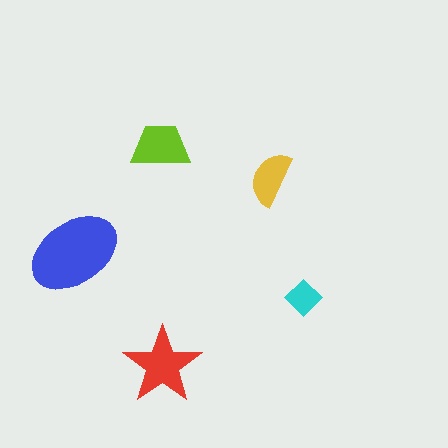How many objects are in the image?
There are 5 objects in the image.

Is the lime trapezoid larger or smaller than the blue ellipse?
Smaller.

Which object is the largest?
The blue ellipse.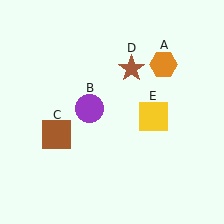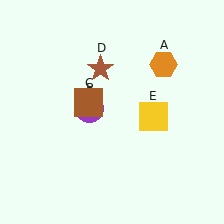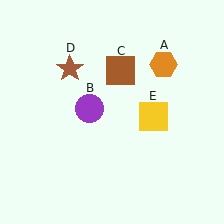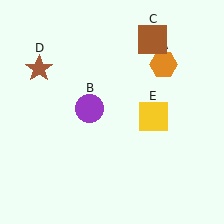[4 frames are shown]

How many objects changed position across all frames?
2 objects changed position: brown square (object C), brown star (object D).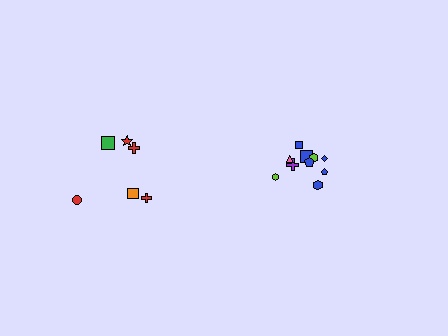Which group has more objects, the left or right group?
The right group.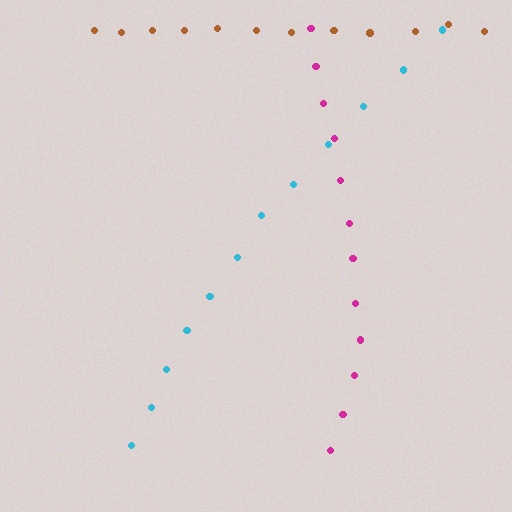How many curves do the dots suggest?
There are 3 distinct paths.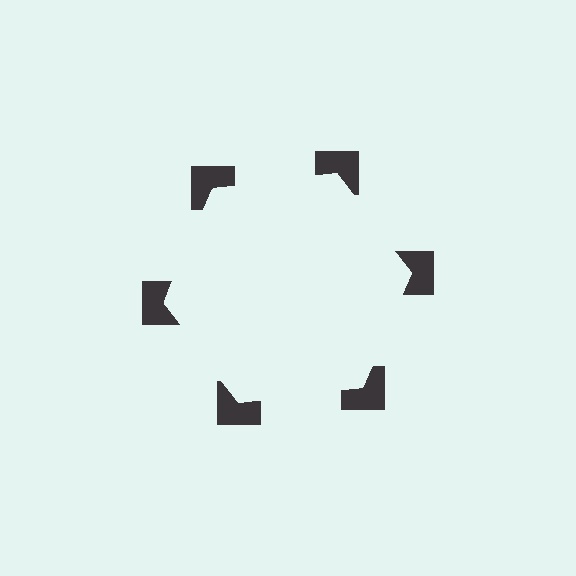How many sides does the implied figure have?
6 sides.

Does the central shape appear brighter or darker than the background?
It typically appears slightly brighter than the background, even though no actual brightness change is drawn.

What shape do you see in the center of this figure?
An illusory hexagon — its edges are inferred from the aligned wedge cuts in the notched squares, not physically drawn.